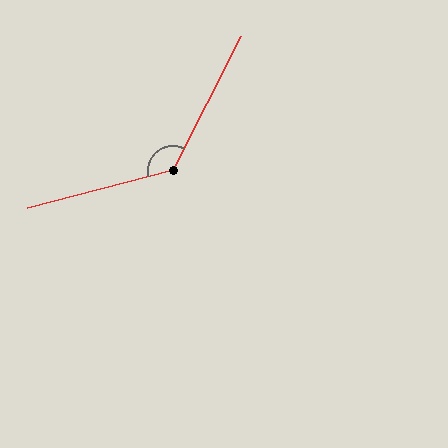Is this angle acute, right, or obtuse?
It is obtuse.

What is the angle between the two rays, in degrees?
Approximately 131 degrees.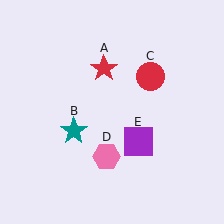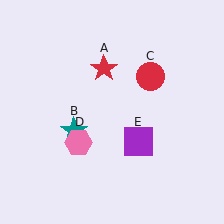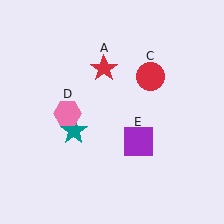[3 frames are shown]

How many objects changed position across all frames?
1 object changed position: pink hexagon (object D).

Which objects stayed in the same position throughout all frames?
Red star (object A) and teal star (object B) and red circle (object C) and purple square (object E) remained stationary.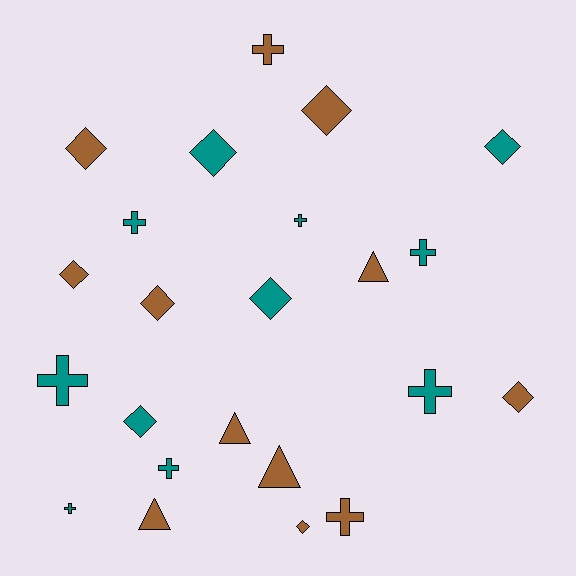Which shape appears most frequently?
Diamond, with 10 objects.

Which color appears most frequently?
Brown, with 12 objects.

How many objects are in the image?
There are 23 objects.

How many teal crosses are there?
There are 7 teal crosses.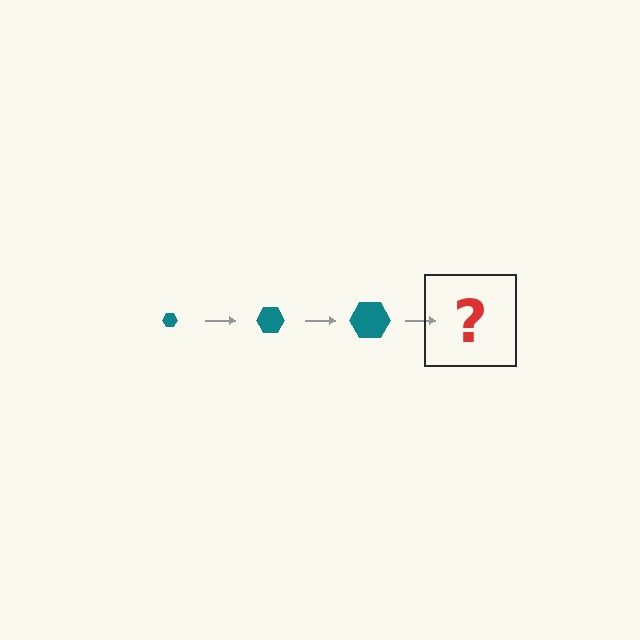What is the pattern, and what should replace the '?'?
The pattern is that the hexagon gets progressively larger each step. The '?' should be a teal hexagon, larger than the previous one.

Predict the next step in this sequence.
The next step is a teal hexagon, larger than the previous one.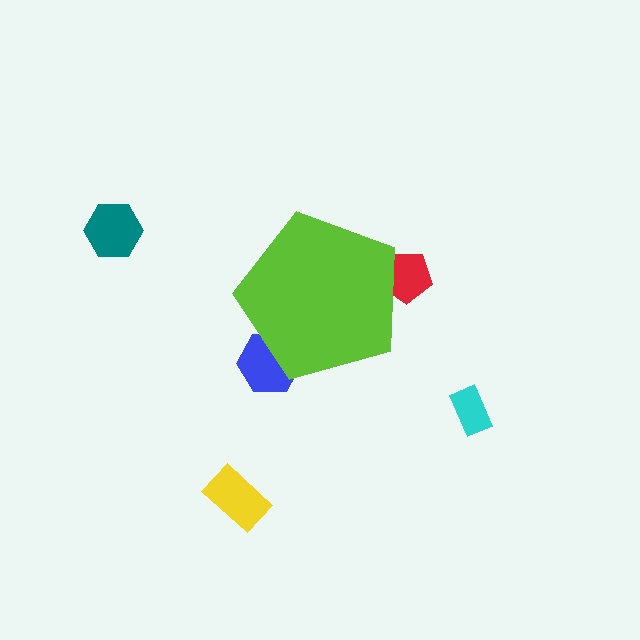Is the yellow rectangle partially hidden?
No, the yellow rectangle is fully visible.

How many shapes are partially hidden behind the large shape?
2 shapes are partially hidden.